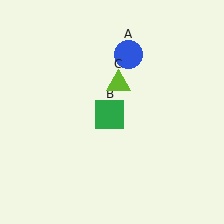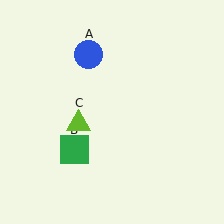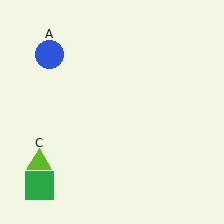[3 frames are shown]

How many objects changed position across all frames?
3 objects changed position: blue circle (object A), green square (object B), lime triangle (object C).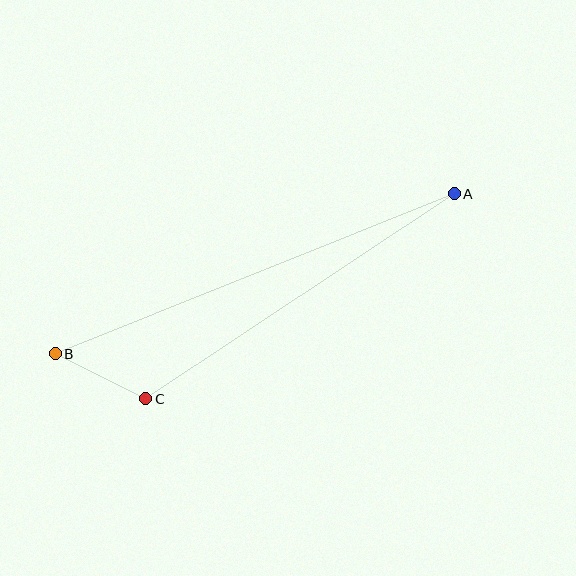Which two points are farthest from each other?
Points A and B are farthest from each other.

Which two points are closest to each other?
Points B and C are closest to each other.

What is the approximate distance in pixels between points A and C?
The distance between A and C is approximately 370 pixels.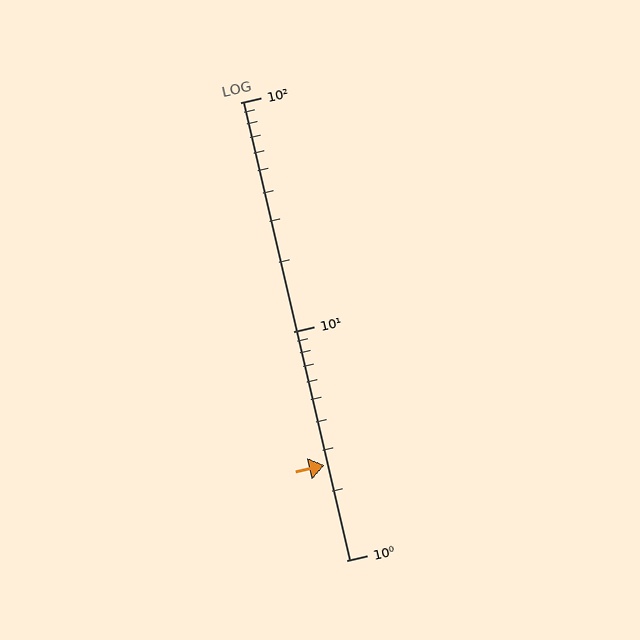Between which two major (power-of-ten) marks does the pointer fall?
The pointer is between 1 and 10.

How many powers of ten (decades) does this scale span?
The scale spans 2 decades, from 1 to 100.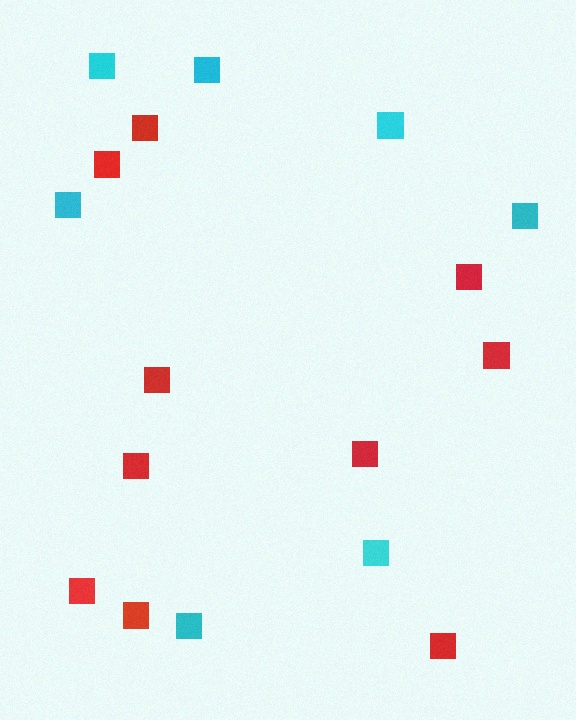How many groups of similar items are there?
There are 2 groups: one group of red squares (10) and one group of cyan squares (7).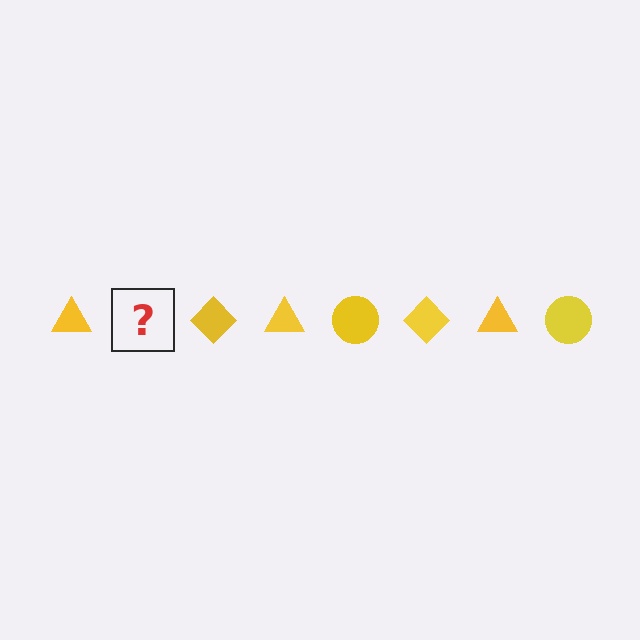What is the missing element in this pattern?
The missing element is a yellow circle.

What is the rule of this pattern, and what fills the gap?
The rule is that the pattern cycles through triangle, circle, diamond shapes in yellow. The gap should be filled with a yellow circle.